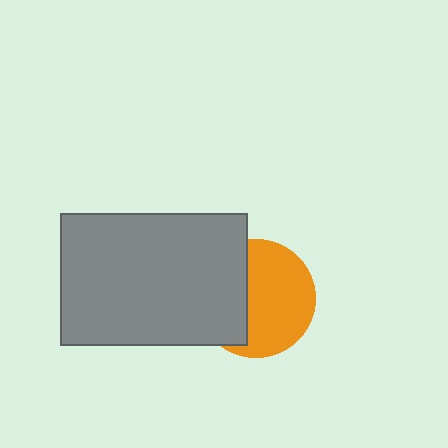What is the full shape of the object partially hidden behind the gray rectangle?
The partially hidden object is an orange circle.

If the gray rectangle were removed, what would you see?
You would see the complete orange circle.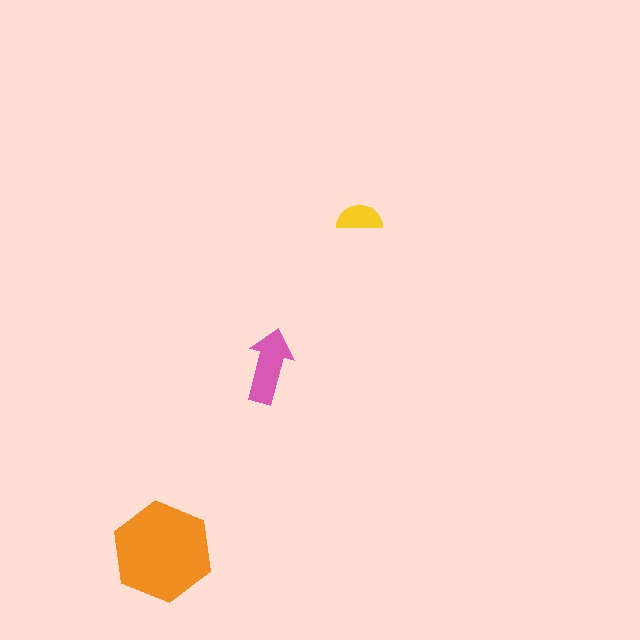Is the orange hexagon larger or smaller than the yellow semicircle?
Larger.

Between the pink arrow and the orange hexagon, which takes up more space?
The orange hexagon.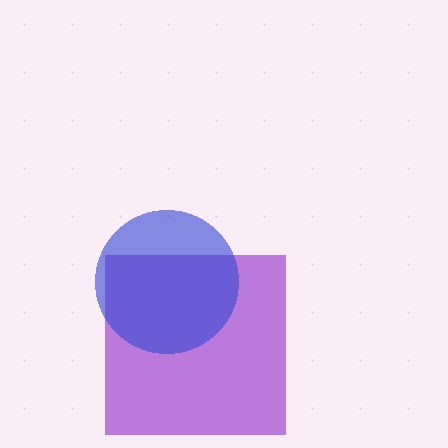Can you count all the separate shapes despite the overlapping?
Yes, there are 2 separate shapes.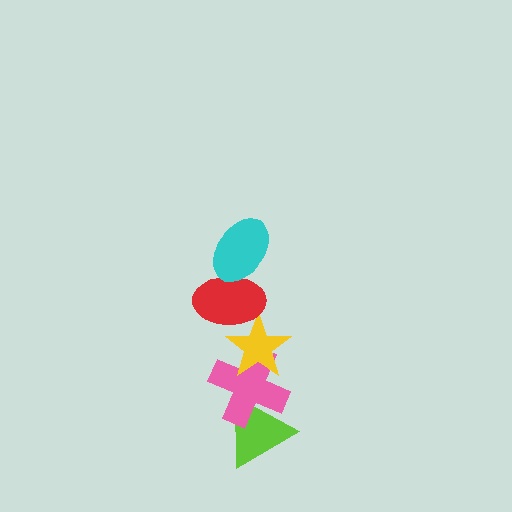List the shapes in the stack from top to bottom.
From top to bottom: the cyan ellipse, the red ellipse, the yellow star, the pink cross, the lime triangle.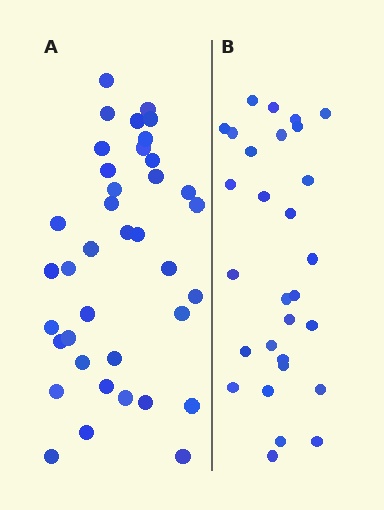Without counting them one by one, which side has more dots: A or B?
Region A (the left region) has more dots.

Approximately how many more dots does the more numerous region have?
Region A has roughly 8 or so more dots than region B.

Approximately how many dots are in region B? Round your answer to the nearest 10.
About 30 dots. (The exact count is 29, which rounds to 30.)